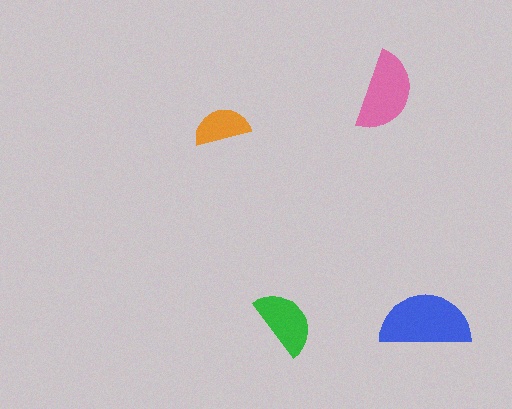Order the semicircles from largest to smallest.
the blue one, the pink one, the green one, the orange one.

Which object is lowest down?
The green semicircle is bottommost.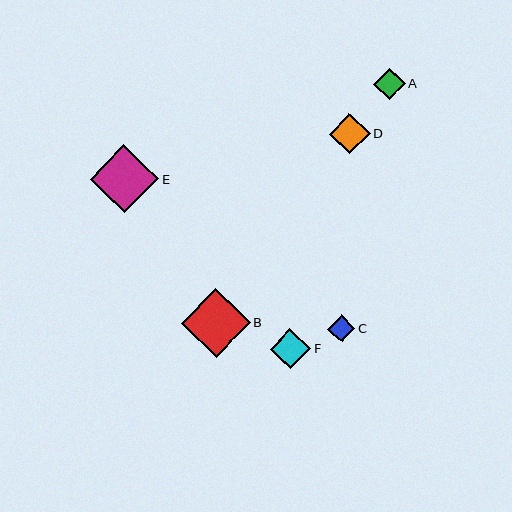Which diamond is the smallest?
Diamond C is the smallest with a size of approximately 27 pixels.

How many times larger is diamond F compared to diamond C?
Diamond F is approximately 1.5 times the size of diamond C.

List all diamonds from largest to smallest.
From largest to smallest: B, E, D, F, A, C.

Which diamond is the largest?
Diamond B is the largest with a size of approximately 69 pixels.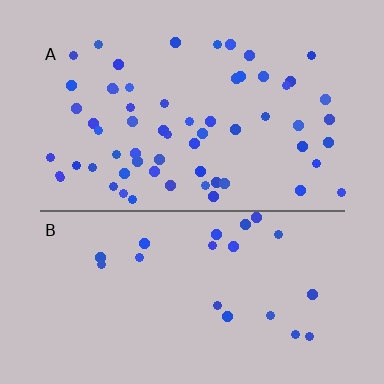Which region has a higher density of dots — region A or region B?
A (the top).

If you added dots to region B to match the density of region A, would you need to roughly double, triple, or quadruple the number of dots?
Approximately triple.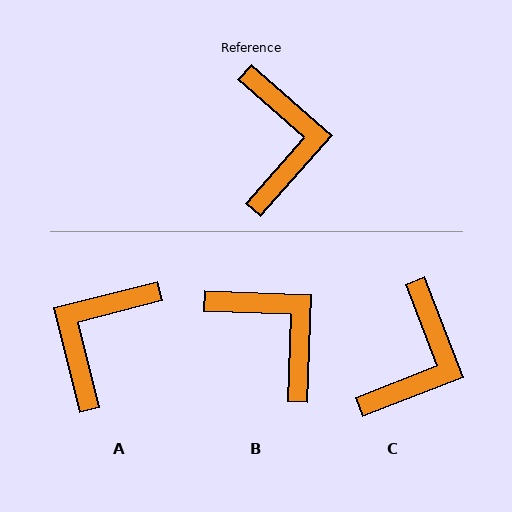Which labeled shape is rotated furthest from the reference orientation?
A, about 145 degrees away.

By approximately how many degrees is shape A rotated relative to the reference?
Approximately 145 degrees counter-clockwise.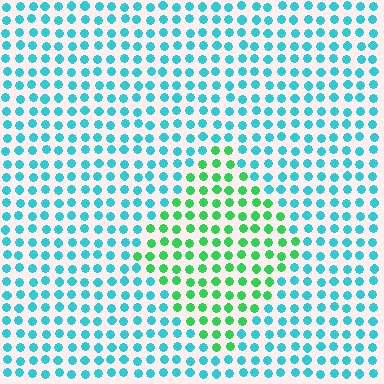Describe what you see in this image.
The image is filled with small cyan elements in a uniform arrangement. A diamond-shaped region is visible where the elements are tinted to a slightly different hue, forming a subtle color boundary.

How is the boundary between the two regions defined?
The boundary is defined purely by a slight shift in hue (about 50 degrees). Spacing, size, and orientation are identical on both sides.